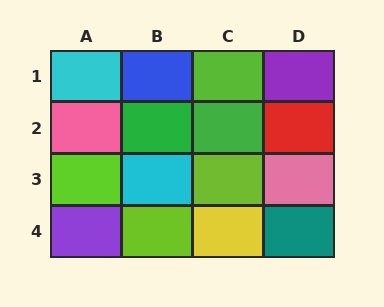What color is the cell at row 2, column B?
Green.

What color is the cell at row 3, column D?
Pink.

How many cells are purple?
2 cells are purple.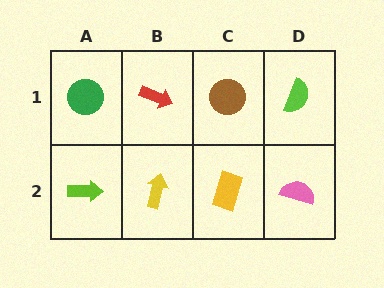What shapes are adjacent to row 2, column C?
A brown circle (row 1, column C), a yellow arrow (row 2, column B), a pink semicircle (row 2, column D).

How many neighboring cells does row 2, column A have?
2.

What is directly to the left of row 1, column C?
A red arrow.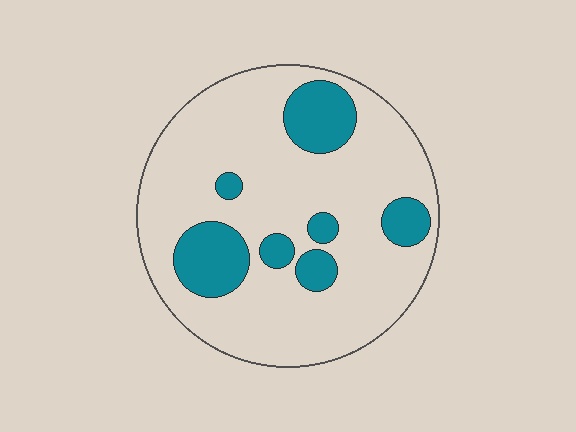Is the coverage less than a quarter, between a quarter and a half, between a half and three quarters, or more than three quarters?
Less than a quarter.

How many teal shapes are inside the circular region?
7.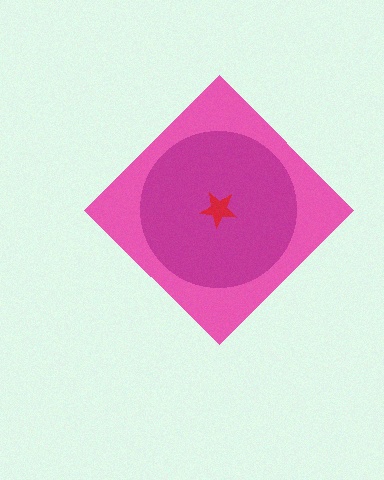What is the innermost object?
The red star.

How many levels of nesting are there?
3.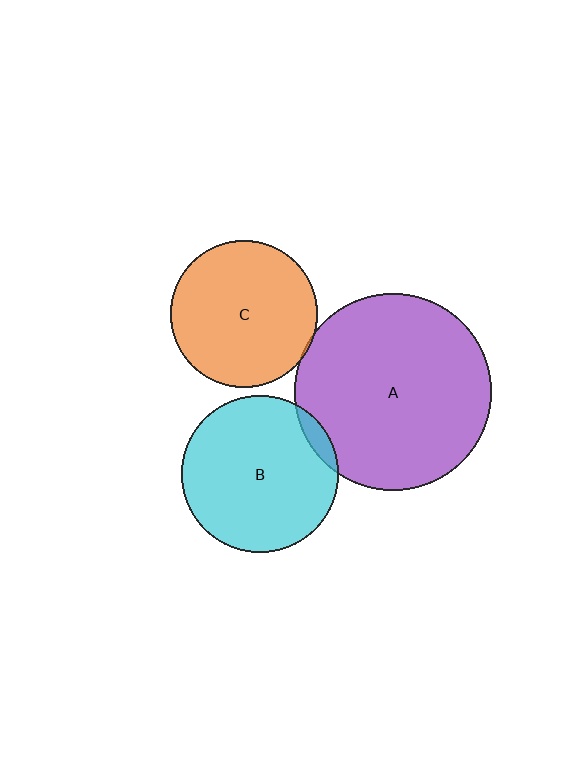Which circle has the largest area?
Circle A (purple).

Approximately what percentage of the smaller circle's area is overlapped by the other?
Approximately 5%.